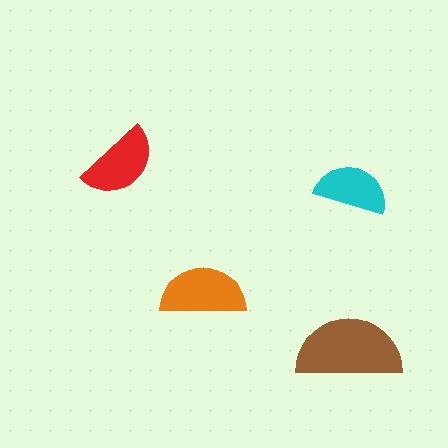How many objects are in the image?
There are 4 objects in the image.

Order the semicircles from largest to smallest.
the brown one, the orange one, the red one, the cyan one.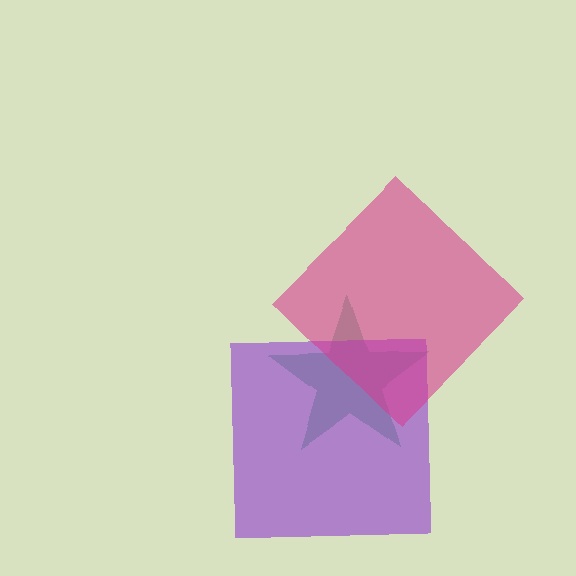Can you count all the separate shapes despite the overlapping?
Yes, there are 3 separate shapes.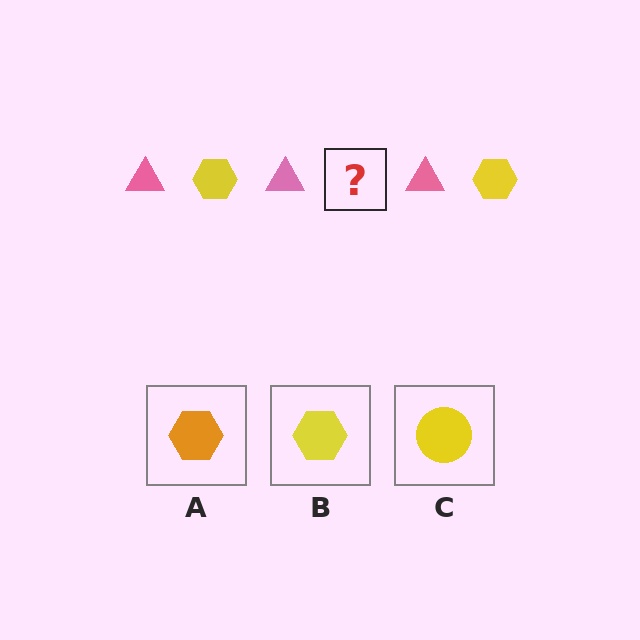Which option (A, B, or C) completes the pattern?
B.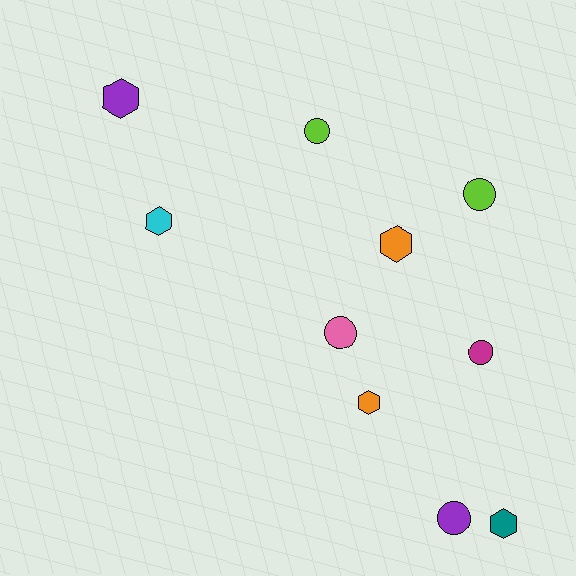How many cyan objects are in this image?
There is 1 cyan object.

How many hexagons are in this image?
There are 5 hexagons.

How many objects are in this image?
There are 10 objects.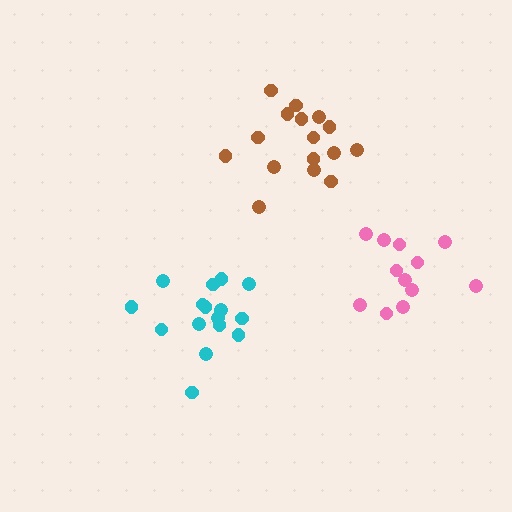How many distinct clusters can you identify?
There are 3 distinct clusters.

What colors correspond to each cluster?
The clusters are colored: pink, brown, cyan.